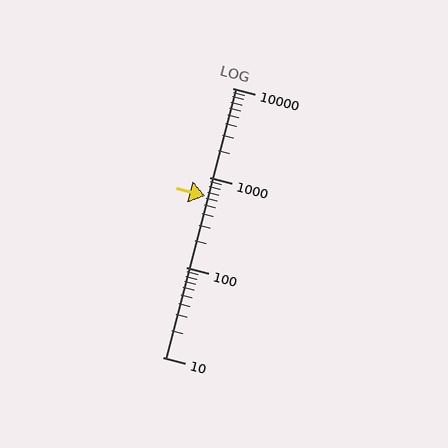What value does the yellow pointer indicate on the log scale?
The pointer indicates approximately 620.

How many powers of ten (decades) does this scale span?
The scale spans 3 decades, from 10 to 10000.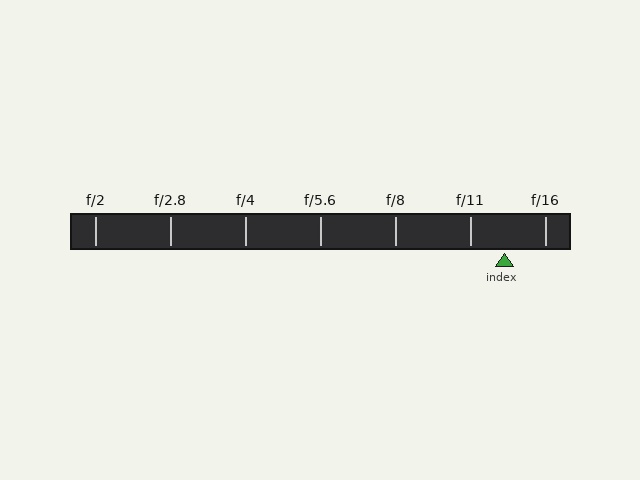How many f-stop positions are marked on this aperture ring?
There are 7 f-stop positions marked.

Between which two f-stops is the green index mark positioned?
The index mark is between f/11 and f/16.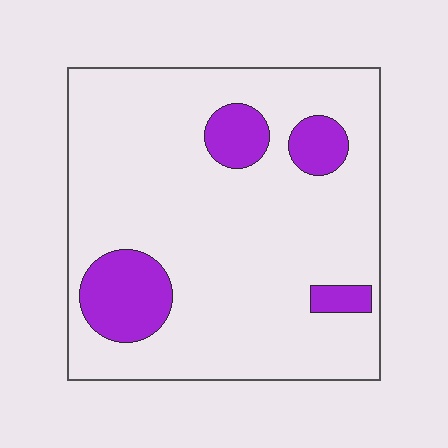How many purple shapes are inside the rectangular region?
4.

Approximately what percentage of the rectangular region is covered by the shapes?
Approximately 15%.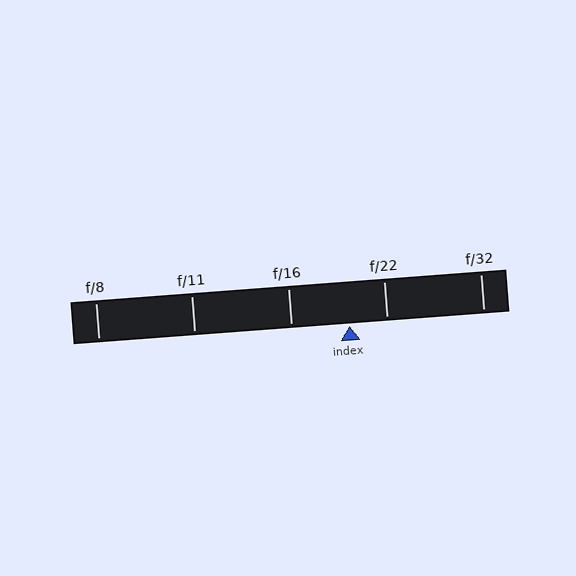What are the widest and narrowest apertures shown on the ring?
The widest aperture shown is f/8 and the narrowest is f/32.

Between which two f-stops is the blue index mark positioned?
The index mark is between f/16 and f/22.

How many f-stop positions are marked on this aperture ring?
There are 5 f-stop positions marked.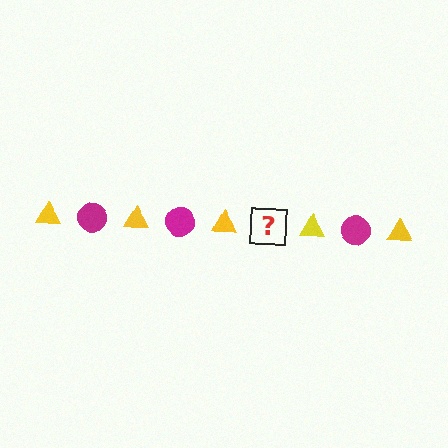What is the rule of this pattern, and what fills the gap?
The rule is that the pattern alternates between yellow triangle and magenta circle. The gap should be filled with a magenta circle.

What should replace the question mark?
The question mark should be replaced with a magenta circle.